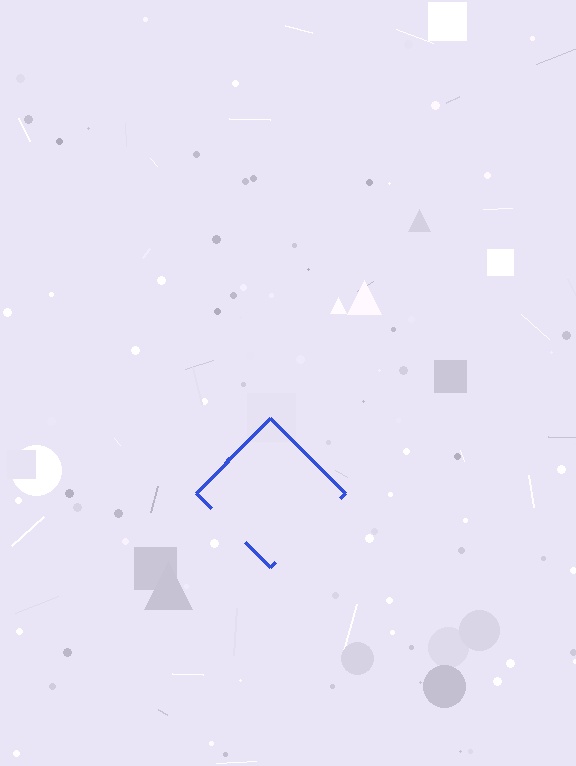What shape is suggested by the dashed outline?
The dashed outline suggests a diamond.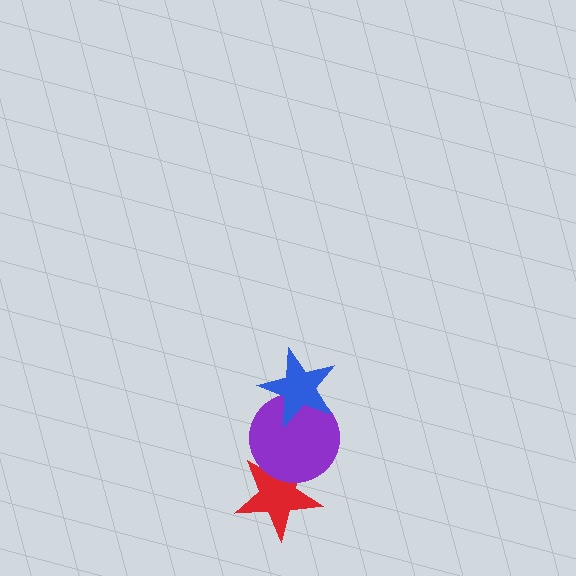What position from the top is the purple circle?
The purple circle is 2nd from the top.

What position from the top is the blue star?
The blue star is 1st from the top.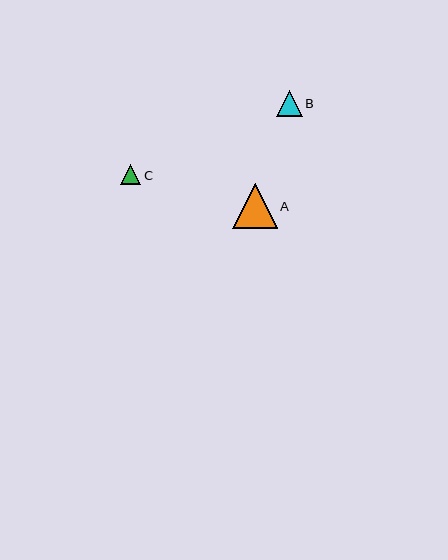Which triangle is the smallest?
Triangle C is the smallest with a size of approximately 20 pixels.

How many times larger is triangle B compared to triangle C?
Triangle B is approximately 1.3 times the size of triangle C.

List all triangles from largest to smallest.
From largest to smallest: A, B, C.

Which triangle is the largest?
Triangle A is the largest with a size of approximately 45 pixels.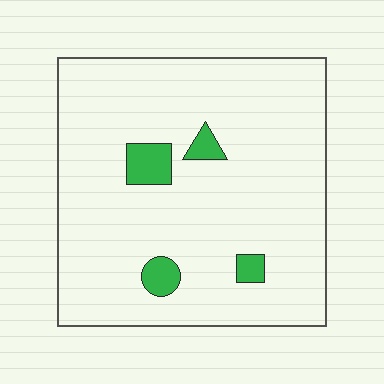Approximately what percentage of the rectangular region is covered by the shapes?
Approximately 5%.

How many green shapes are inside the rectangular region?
4.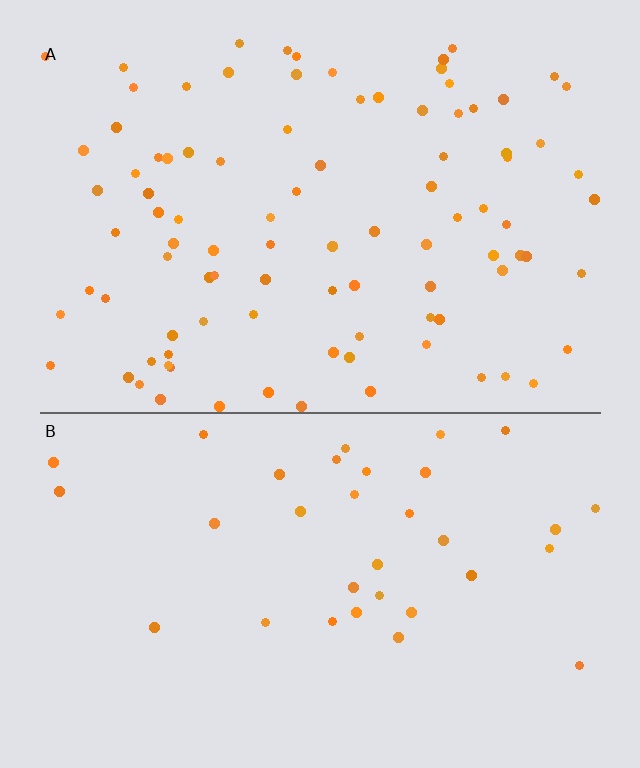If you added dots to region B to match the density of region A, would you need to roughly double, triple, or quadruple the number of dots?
Approximately triple.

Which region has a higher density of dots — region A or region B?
A (the top).